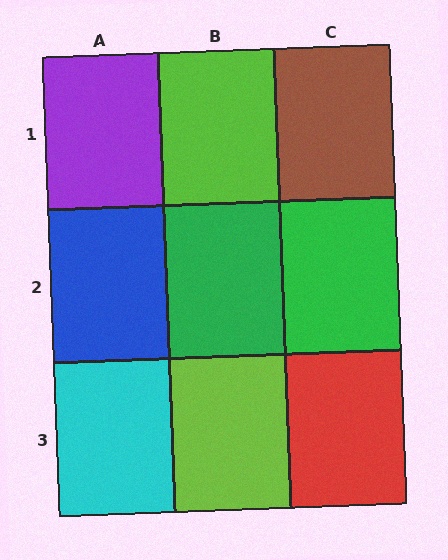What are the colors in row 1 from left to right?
Purple, lime, brown.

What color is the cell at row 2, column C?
Green.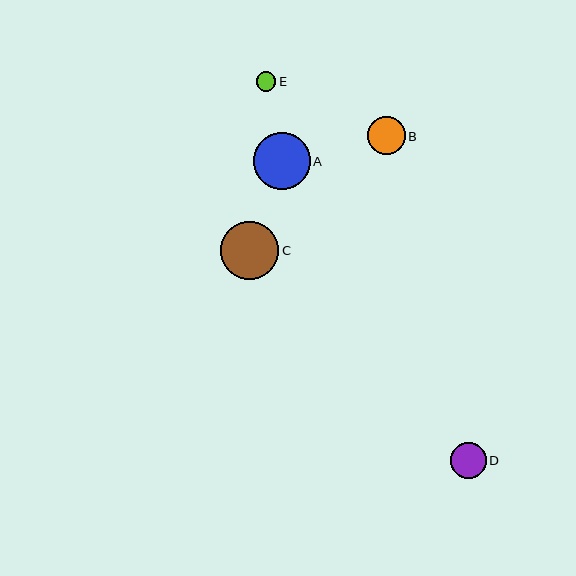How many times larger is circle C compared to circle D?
Circle C is approximately 1.6 times the size of circle D.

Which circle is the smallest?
Circle E is the smallest with a size of approximately 20 pixels.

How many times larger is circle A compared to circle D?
Circle A is approximately 1.6 times the size of circle D.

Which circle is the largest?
Circle C is the largest with a size of approximately 58 pixels.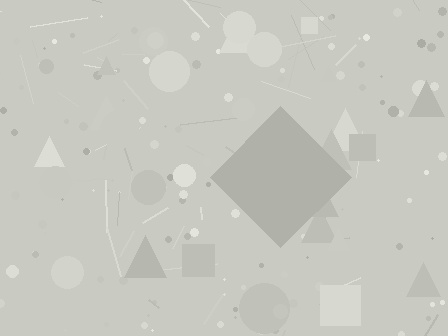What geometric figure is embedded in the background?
A diamond is embedded in the background.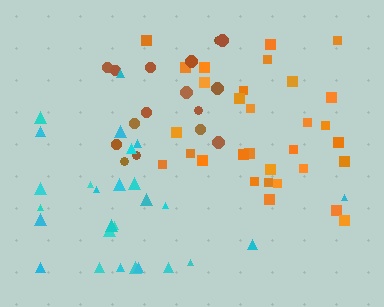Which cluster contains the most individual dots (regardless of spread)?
Orange (31).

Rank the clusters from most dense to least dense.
orange, brown, cyan.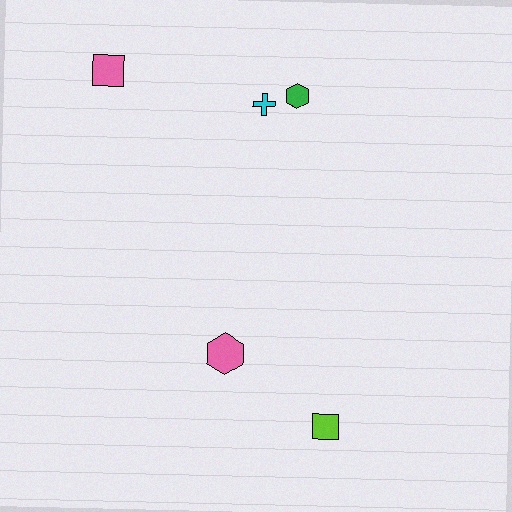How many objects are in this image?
There are 5 objects.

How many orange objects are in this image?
There are no orange objects.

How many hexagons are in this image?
There are 2 hexagons.